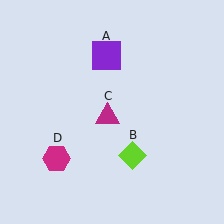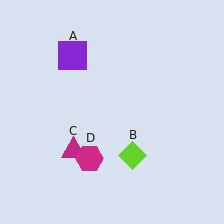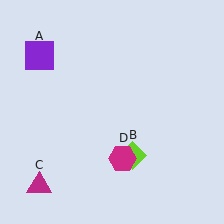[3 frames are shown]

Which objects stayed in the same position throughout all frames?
Lime diamond (object B) remained stationary.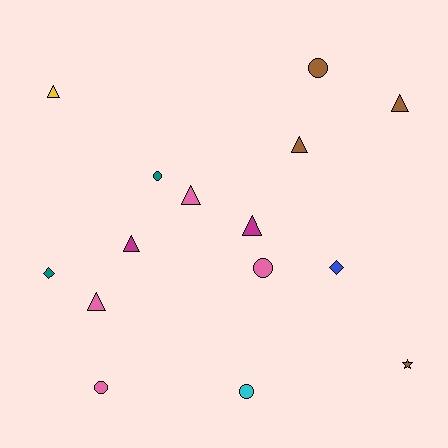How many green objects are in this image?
There are no green objects.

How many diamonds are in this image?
There are 2 diamonds.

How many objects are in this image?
There are 15 objects.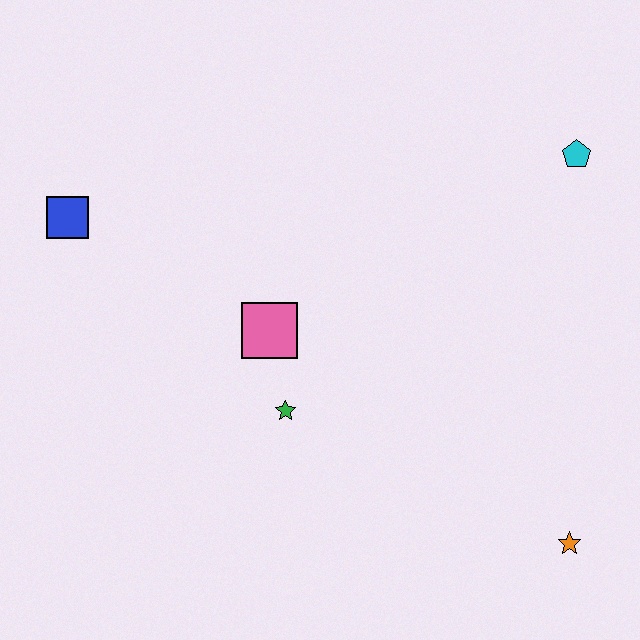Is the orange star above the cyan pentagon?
No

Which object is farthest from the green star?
The cyan pentagon is farthest from the green star.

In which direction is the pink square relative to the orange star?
The pink square is to the left of the orange star.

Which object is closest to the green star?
The pink square is closest to the green star.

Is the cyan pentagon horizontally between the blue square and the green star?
No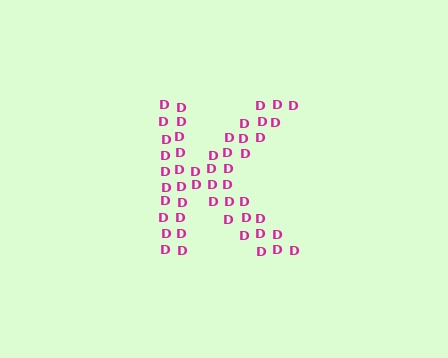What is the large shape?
The large shape is the letter K.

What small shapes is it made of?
It is made of small letter D's.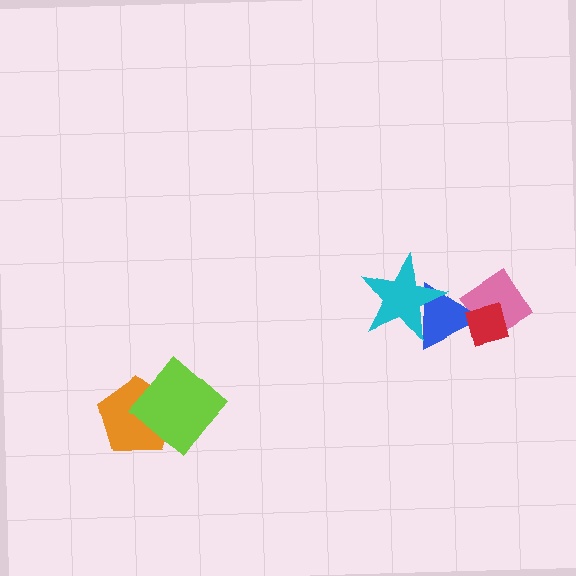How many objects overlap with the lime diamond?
1 object overlaps with the lime diamond.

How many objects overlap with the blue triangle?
3 objects overlap with the blue triangle.